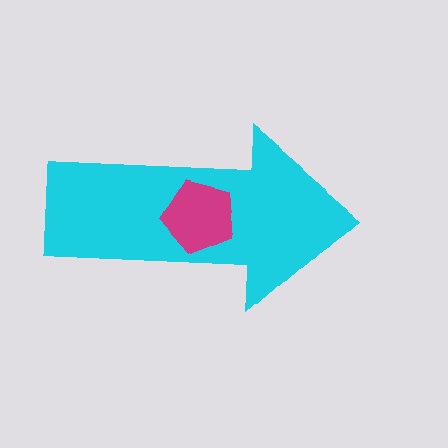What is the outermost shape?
The cyan arrow.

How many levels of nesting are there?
2.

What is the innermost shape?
The magenta pentagon.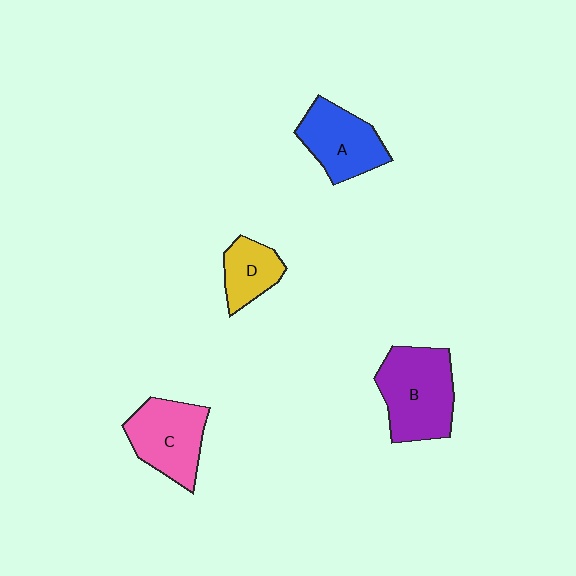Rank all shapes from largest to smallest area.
From largest to smallest: B (purple), C (pink), A (blue), D (yellow).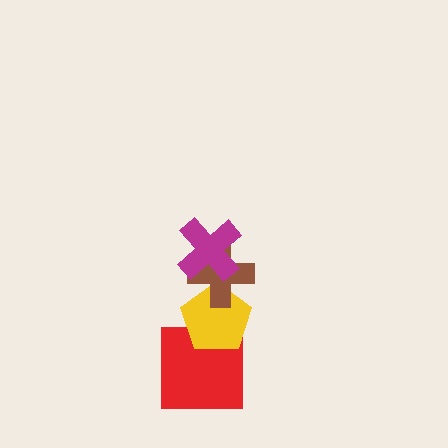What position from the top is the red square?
The red square is 4th from the top.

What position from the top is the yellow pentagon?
The yellow pentagon is 3rd from the top.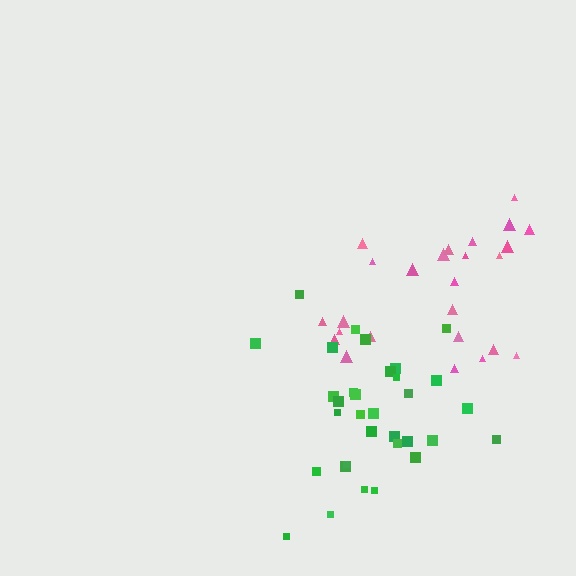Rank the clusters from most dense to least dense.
green, pink.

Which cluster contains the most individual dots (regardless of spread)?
Green (33).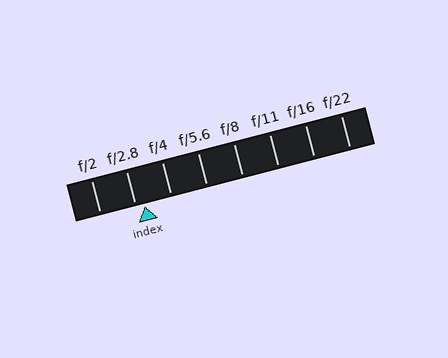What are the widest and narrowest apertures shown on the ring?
The widest aperture shown is f/2 and the narrowest is f/22.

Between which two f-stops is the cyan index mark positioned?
The index mark is between f/2.8 and f/4.